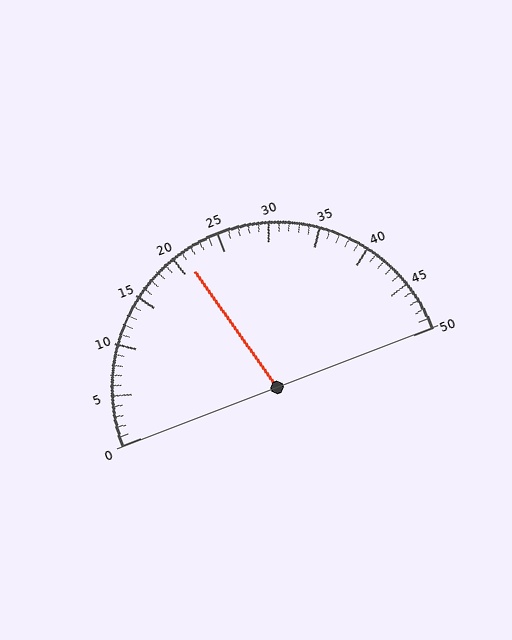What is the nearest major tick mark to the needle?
The nearest major tick mark is 20.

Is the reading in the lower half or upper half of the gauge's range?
The reading is in the lower half of the range (0 to 50).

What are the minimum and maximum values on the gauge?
The gauge ranges from 0 to 50.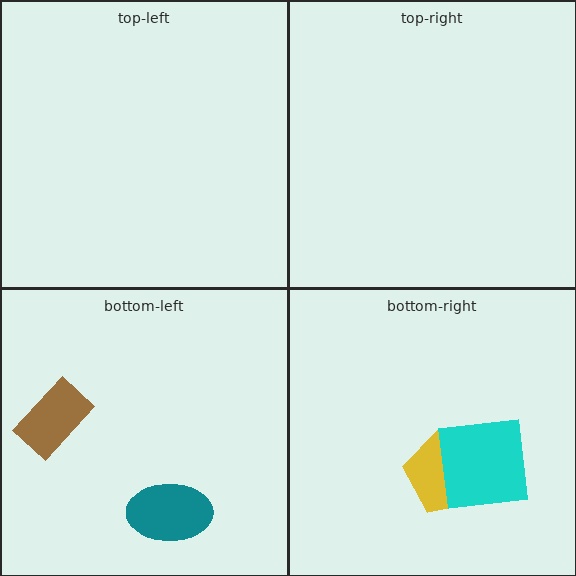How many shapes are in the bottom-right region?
2.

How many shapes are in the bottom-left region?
2.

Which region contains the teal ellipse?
The bottom-left region.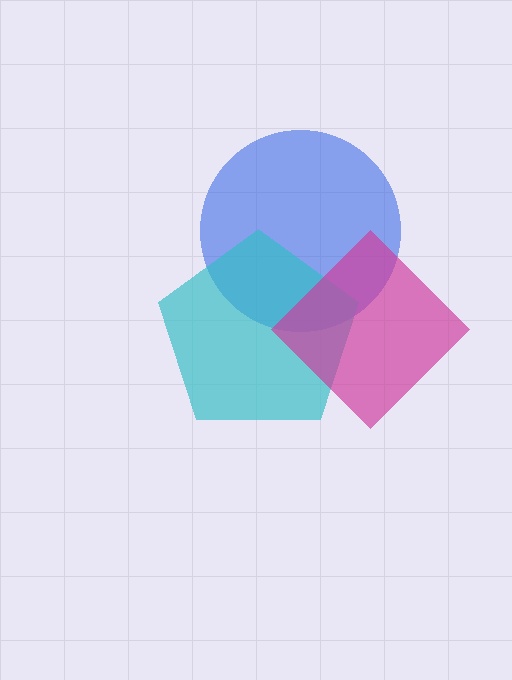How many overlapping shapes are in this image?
There are 3 overlapping shapes in the image.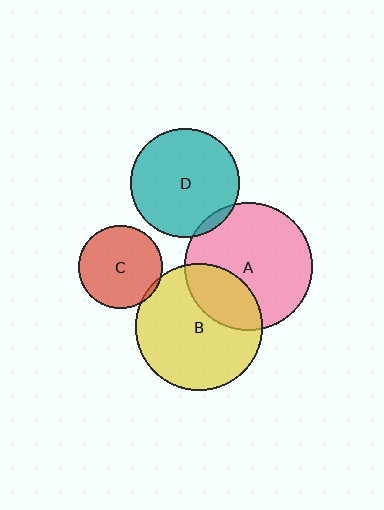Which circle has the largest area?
Circle A (pink).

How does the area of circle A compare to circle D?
Approximately 1.4 times.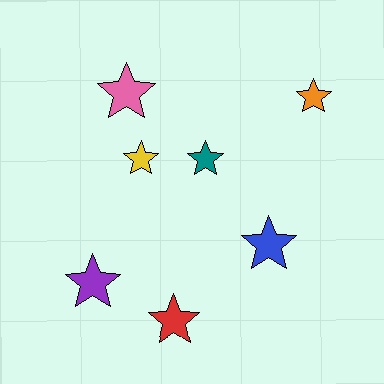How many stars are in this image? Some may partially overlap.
There are 7 stars.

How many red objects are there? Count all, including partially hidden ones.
There is 1 red object.